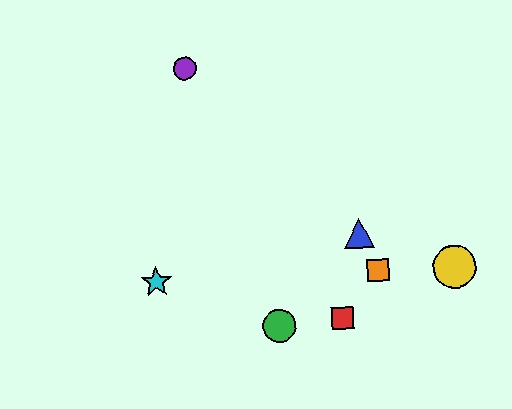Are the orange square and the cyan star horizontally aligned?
Yes, both are at y≈270.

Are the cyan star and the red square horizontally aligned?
No, the cyan star is at y≈282 and the red square is at y≈319.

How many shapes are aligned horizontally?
3 shapes (the yellow circle, the orange square, the cyan star) are aligned horizontally.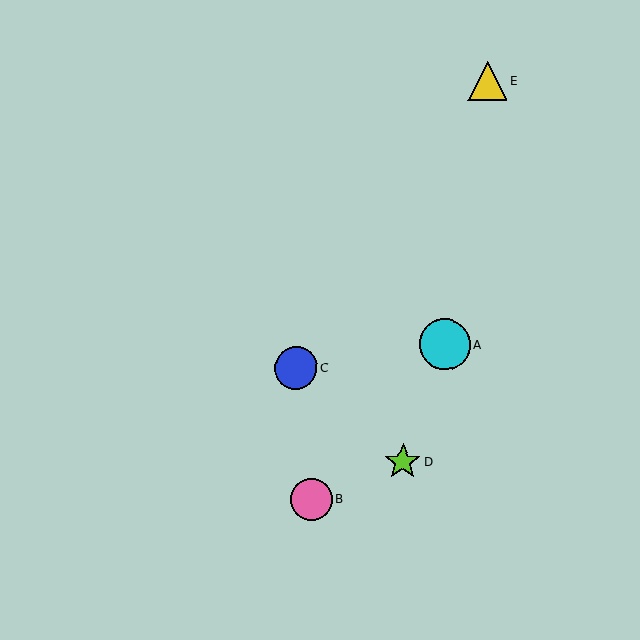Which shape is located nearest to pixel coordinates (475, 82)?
The yellow triangle (labeled E) at (488, 81) is nearest to that location.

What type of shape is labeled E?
Shape E is a yellow triangle.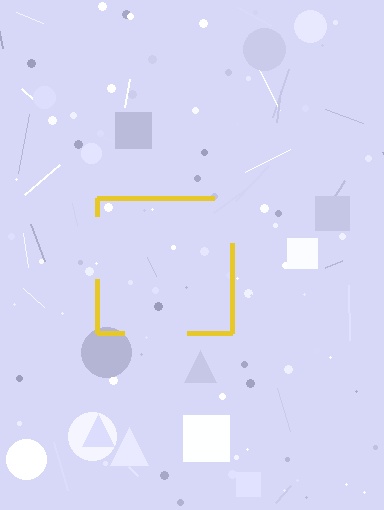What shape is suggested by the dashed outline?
The dashed outline suggests a square.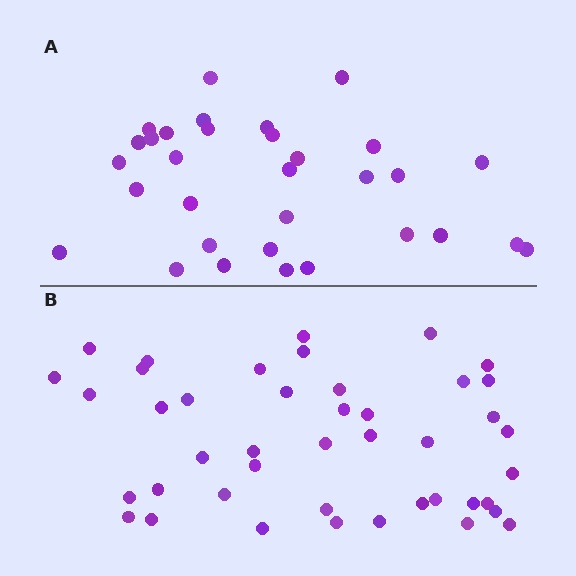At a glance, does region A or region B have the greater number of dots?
Region B (the bottom region) has more dots.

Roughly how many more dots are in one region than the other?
Region B has roughly 12 or so more dots than region A.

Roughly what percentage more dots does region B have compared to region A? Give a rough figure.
About 35% more.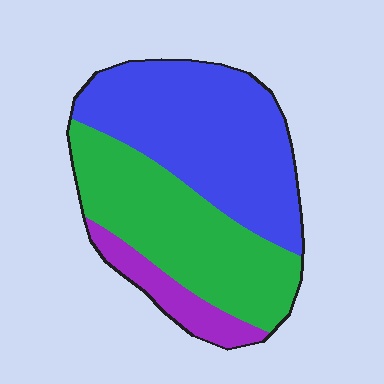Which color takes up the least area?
Purple, at roughly 10%.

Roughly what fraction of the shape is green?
Green covers about 40% of the shape.